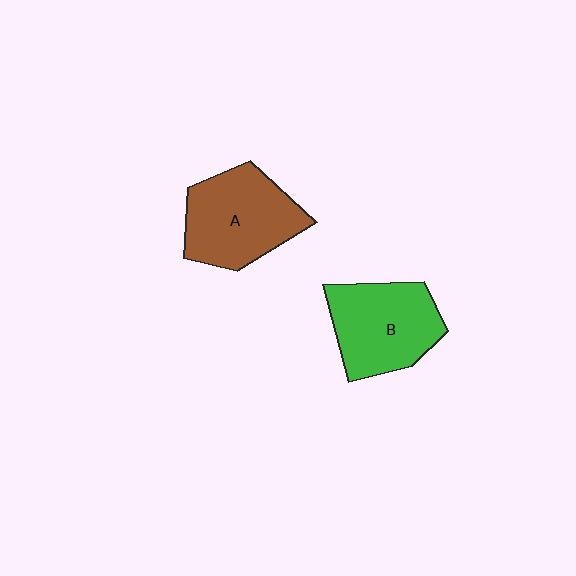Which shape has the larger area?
Shape A (brown).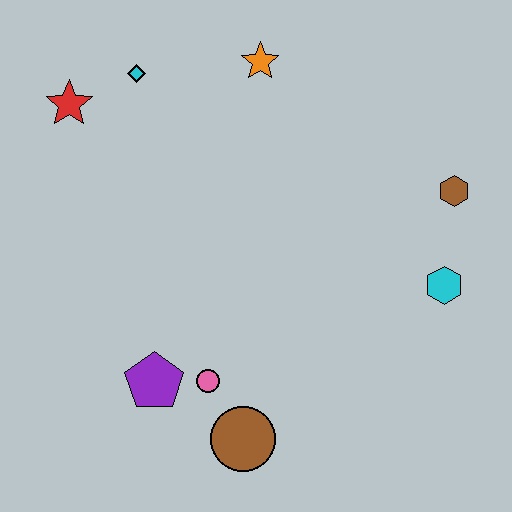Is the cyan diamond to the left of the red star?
No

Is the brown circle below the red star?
Yes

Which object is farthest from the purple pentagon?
The brown hexagon is farthest from the purple pentagon.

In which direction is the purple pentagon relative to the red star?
The purple pentagon is below the red star.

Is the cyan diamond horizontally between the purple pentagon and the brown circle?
No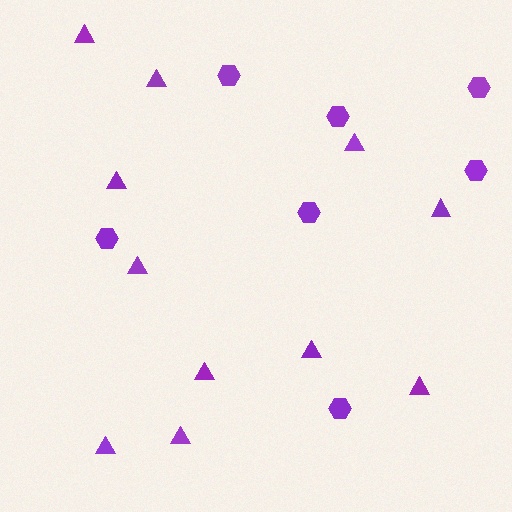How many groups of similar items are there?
There are 2 groups: one group of hexagons (7) and one group of triangles (11).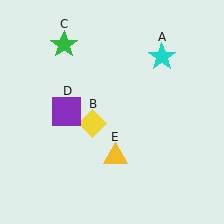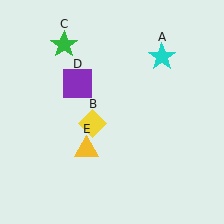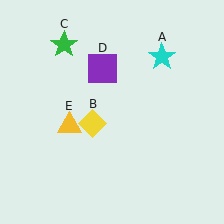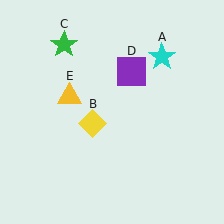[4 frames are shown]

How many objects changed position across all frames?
2 objects changed position: purple square (object D), yellow triangle (object E).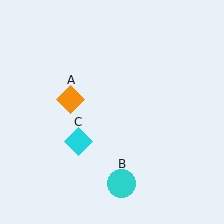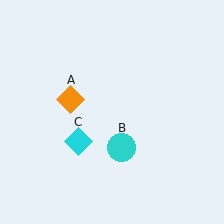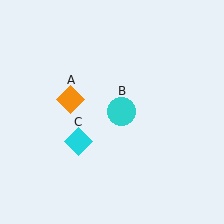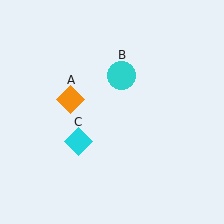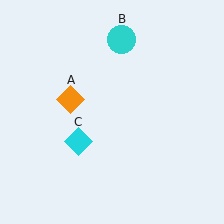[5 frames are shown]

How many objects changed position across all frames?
1 object changed position: cyan circle (object B).